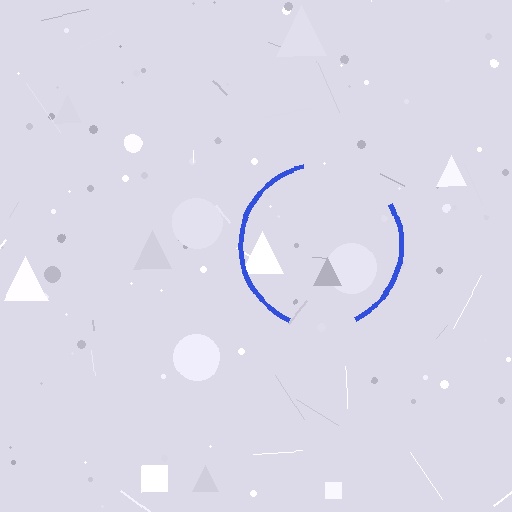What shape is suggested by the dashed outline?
The dashed outline suggests a circle.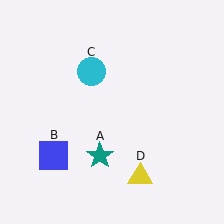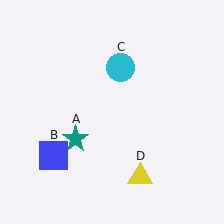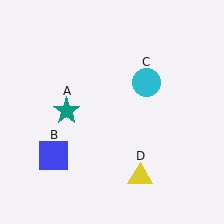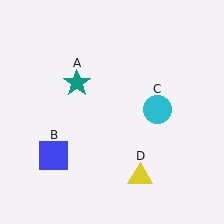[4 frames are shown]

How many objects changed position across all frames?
2 objects changed position: teal star (object A), cyan circle (object C).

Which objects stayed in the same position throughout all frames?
Blue square (object B) and yellow triangle (object D) remained stationary.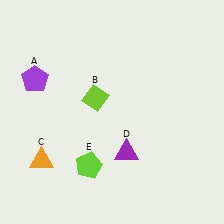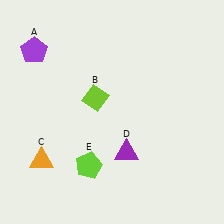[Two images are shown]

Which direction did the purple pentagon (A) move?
The purple pentagon (A) moved up.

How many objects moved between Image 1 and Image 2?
1 object moved between the two images.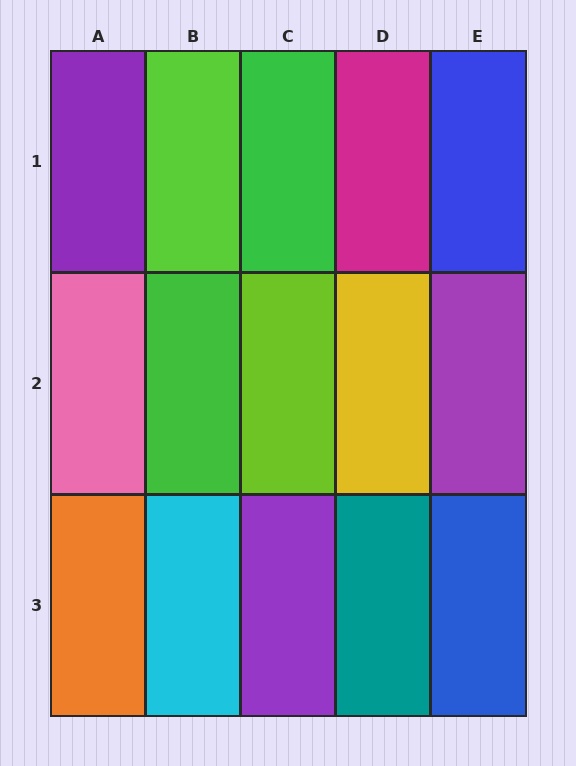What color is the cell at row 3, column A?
Orange.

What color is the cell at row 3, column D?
Teal.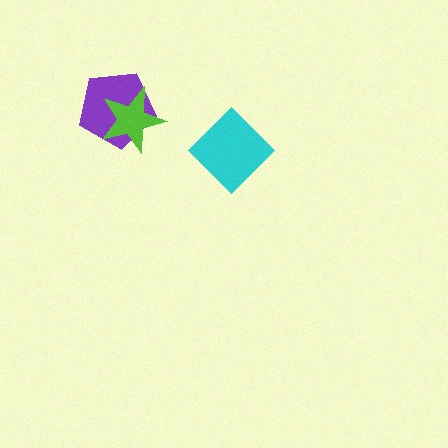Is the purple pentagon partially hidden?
Yes, it is partially covered by another shape.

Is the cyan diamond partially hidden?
No, no other shape covers it.